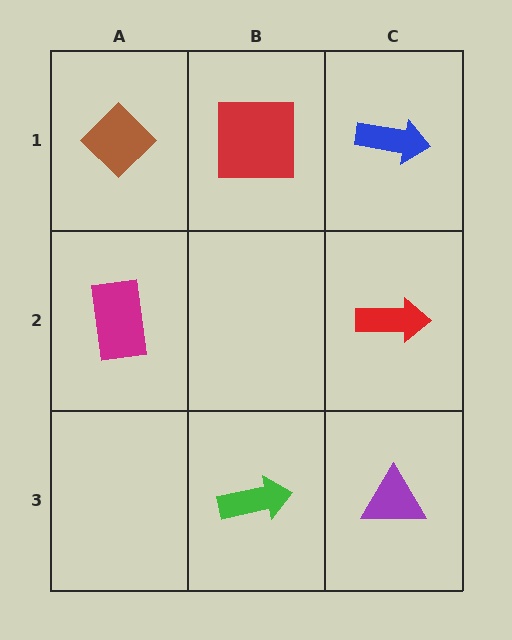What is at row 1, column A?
A brown diamond.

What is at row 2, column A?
A magenta rectangle.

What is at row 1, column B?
A red square.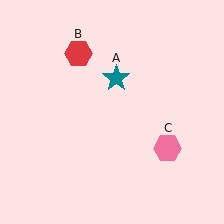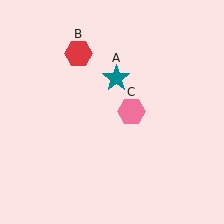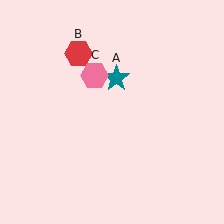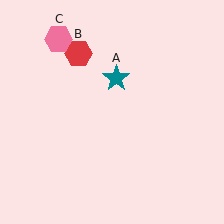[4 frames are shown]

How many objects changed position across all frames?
1 object changed position: pink hexagon (object C).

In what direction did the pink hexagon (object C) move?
The pink hexagon (object C) moved up and to the left.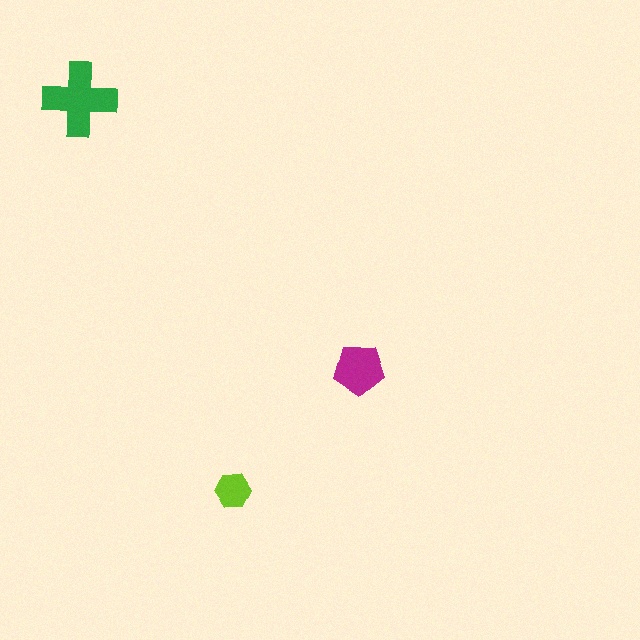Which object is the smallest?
The lime hexagon.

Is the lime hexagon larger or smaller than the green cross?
Smaller.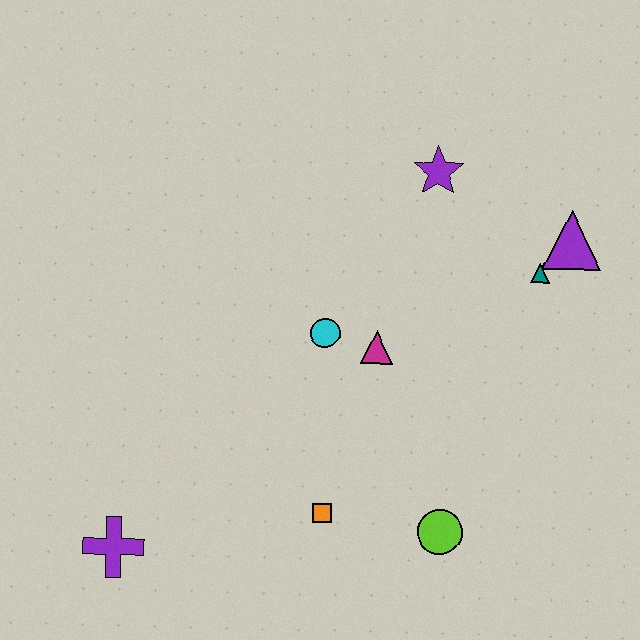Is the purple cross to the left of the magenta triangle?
Yes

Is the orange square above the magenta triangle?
No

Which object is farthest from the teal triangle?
The purple cross is farthest from the teal triangle.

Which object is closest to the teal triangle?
The purple triangle is closest to the teal triangle.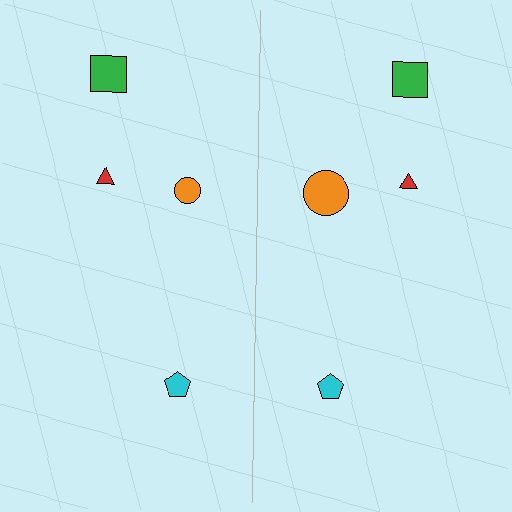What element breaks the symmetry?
The orange circle on the right side has a different size than its mirror counterpart.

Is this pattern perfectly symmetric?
No, the pattern is not perfectly symmetric. The orange circle on the right side has a different size than its mirror counterpart.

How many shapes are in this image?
There are 8 shapes in this image.